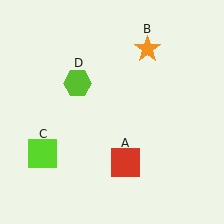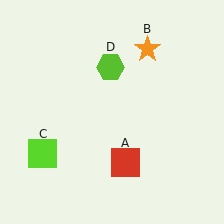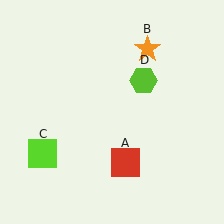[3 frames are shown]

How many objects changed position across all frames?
1 object changed position: lime hexagon (object D).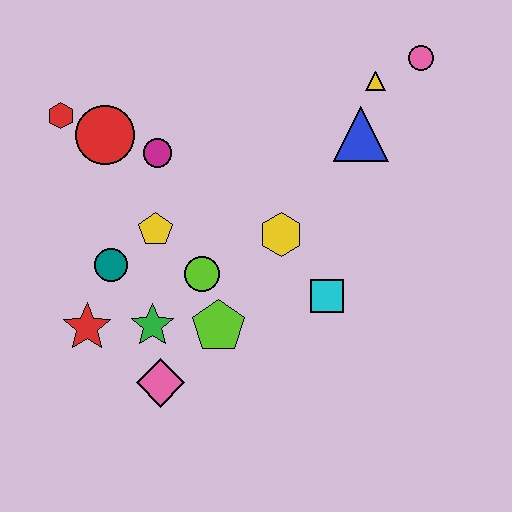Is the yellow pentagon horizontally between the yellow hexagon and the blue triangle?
No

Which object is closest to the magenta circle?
The red circle is closest to the magenta circle.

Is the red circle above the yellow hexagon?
Yes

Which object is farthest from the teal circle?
The pink circle is farthest from the teal circle.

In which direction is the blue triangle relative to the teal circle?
The blue triangle is to the right of the teal circle.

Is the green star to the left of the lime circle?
Yes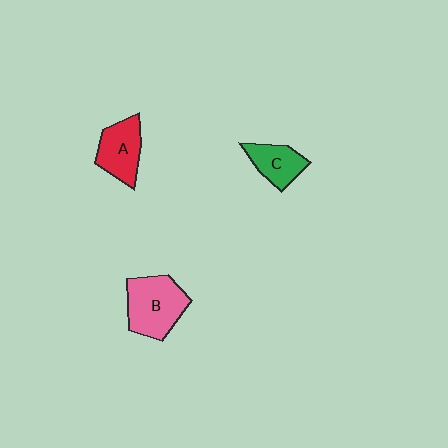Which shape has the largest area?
Shape B (pink).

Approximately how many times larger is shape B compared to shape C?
Approximately 1.6 times.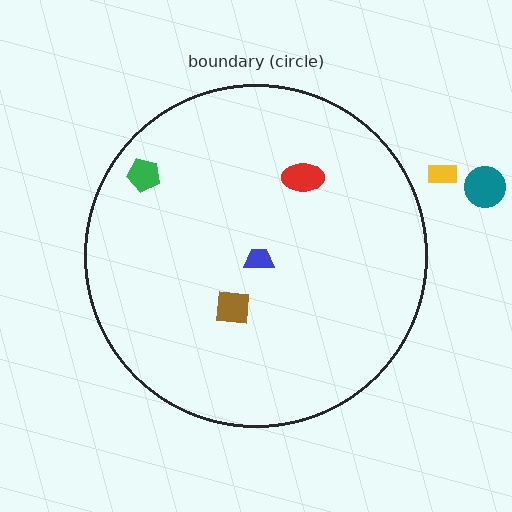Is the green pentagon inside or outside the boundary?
Inside.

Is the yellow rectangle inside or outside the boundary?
Outside.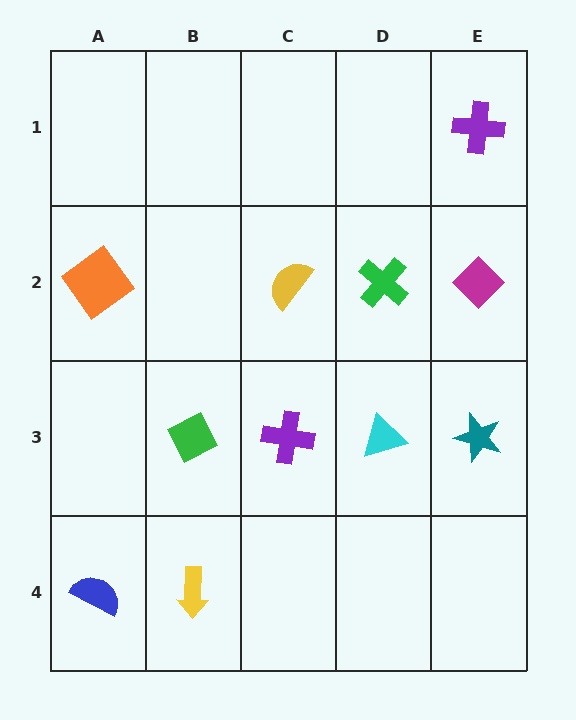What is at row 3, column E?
A teal star.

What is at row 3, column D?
A cyan triangle.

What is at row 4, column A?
A blue semicircle.